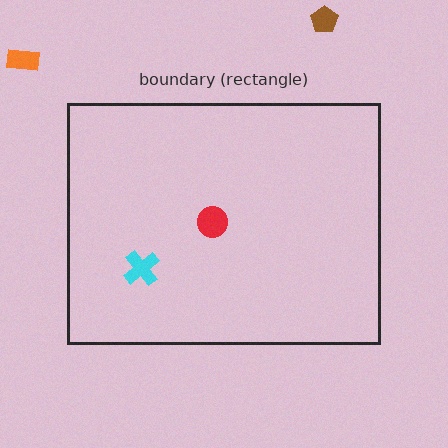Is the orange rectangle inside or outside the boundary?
Outside.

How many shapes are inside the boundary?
2 inside, 2 outside.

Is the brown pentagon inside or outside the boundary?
Outside.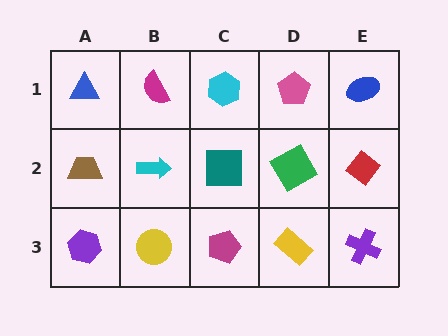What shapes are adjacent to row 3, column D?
A green square (row 2, column D), a magenta pentagon (row 3, column C), a purple cross (row 3, column E).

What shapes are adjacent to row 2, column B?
A magenta semicircle (row 1, column B), a yellow circle (row 3, column B), a brown trapezoid (row 2, column A), a teal square (row 2, column C).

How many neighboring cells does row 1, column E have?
2.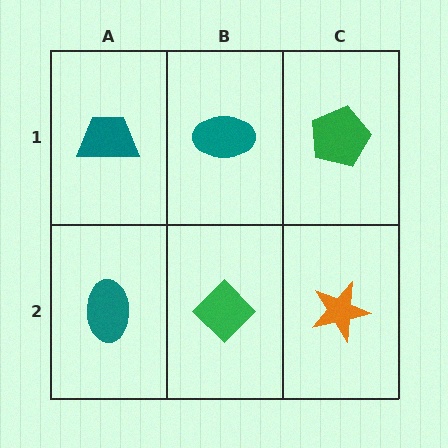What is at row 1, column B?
A teal ellipse.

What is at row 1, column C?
A green pentagon.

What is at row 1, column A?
A teal trapezoid.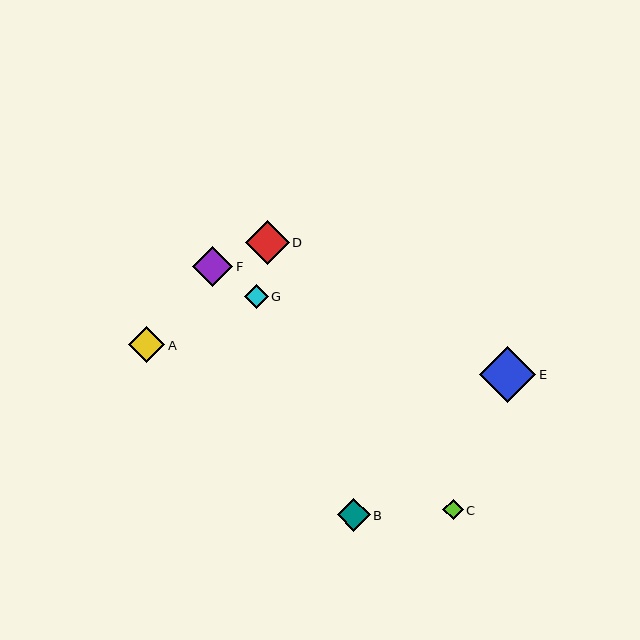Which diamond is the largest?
Diamond E is the largest with a size of approximately 56 pixels.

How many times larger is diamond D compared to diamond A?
Diamond D is approximately 1.2 times the size of diamond A.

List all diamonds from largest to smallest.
From largest to smallest: E, D, F, A, B, G, C.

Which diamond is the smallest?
Diamond C is the smallest with a size of approximately 20 pixels.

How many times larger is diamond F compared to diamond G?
Diamond F is approximately 1.7 times the size of diamond G.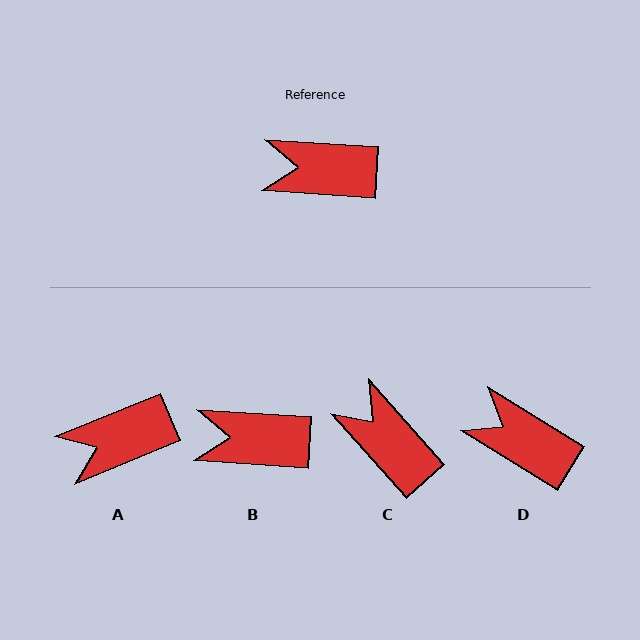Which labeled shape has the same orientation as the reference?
B.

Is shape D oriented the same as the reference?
No, it is off by about 28 degrees.